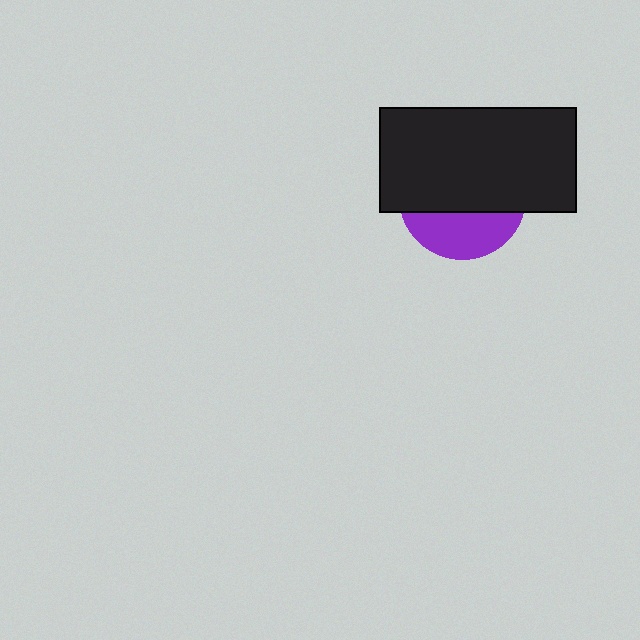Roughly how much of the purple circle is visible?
A small part of it is visible (roughly 33%).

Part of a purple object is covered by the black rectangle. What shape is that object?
It is a circle.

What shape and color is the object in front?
The object in front is a black rectangle.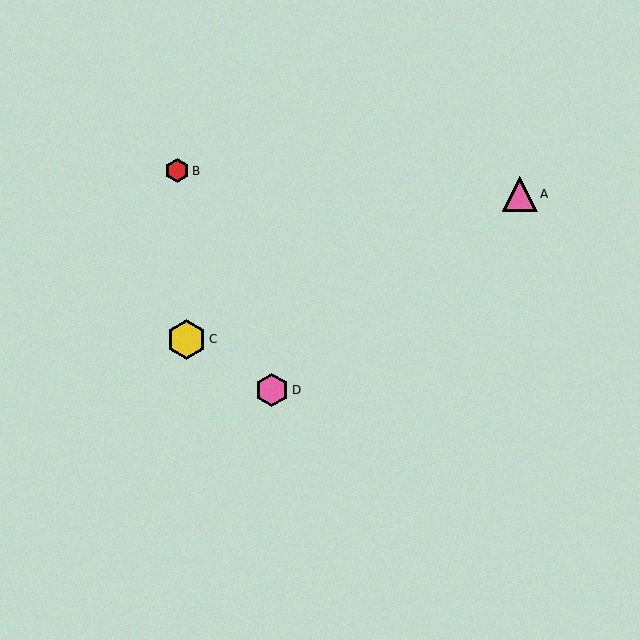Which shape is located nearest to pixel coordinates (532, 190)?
The pink triangle (labeled A) at (520, 194) is nearest to that location.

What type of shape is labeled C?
Shape C is a yellow hexagon.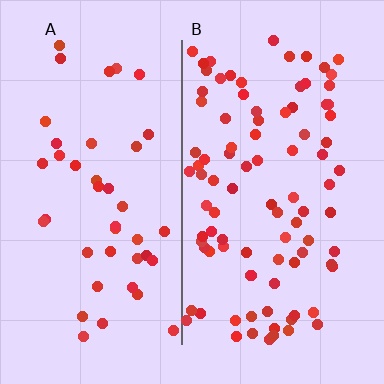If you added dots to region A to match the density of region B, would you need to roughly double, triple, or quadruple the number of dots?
Approximately double.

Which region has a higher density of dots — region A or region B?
B (the right).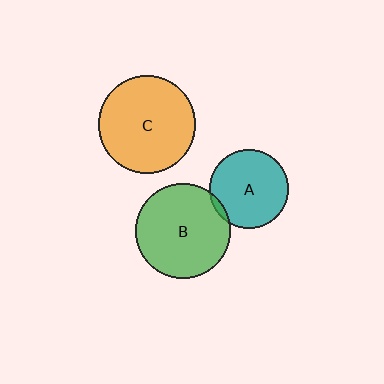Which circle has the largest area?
Circle C (orange).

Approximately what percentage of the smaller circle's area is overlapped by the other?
Approximately 5%.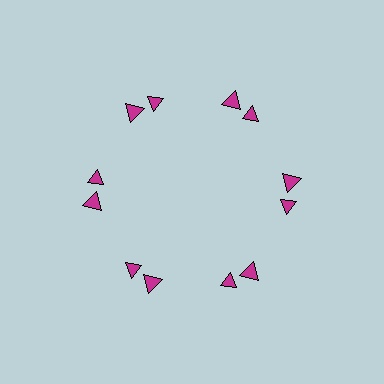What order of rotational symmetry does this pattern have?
This pattern has 6-fold rotational symmetry.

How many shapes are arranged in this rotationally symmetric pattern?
There are 12 shapes, arranged in 6 groups of 2.